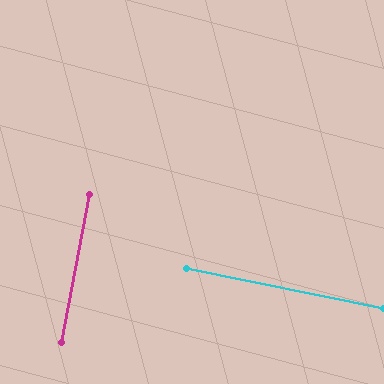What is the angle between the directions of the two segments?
Approximately 89 degrees.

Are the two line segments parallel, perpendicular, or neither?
Perpendicular — they meet at approximately 89°.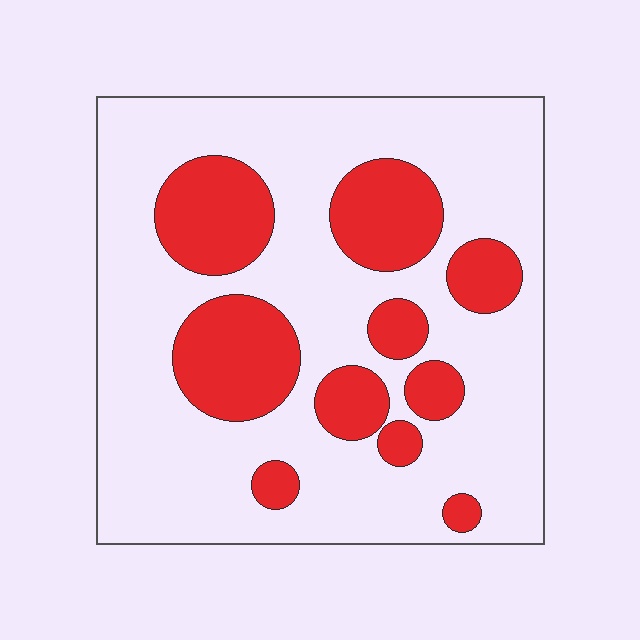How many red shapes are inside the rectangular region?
10.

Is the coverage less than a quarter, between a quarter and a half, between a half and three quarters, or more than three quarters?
Between a quarter and a half.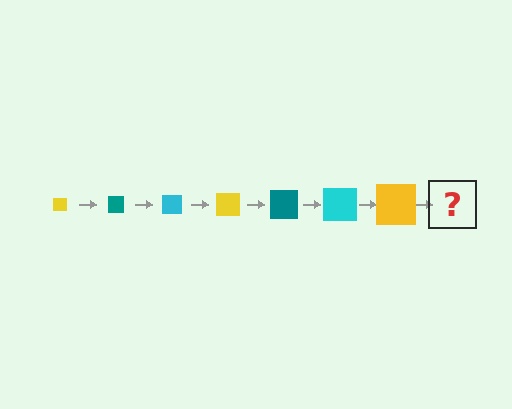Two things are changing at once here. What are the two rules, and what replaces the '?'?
The two rules are that the square grows larger each step and the color cycles through yellow, teal, and cyan. The '?' should be a teal square, larger than the previous one.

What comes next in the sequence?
The next element should be a teal square, larger than the previous one.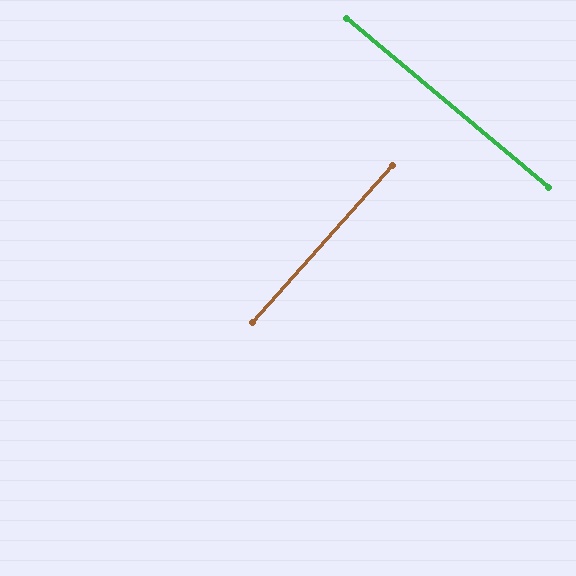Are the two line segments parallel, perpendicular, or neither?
Perpendicular — they meet at approximately 88°.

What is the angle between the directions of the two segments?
Approximately 88 degrees.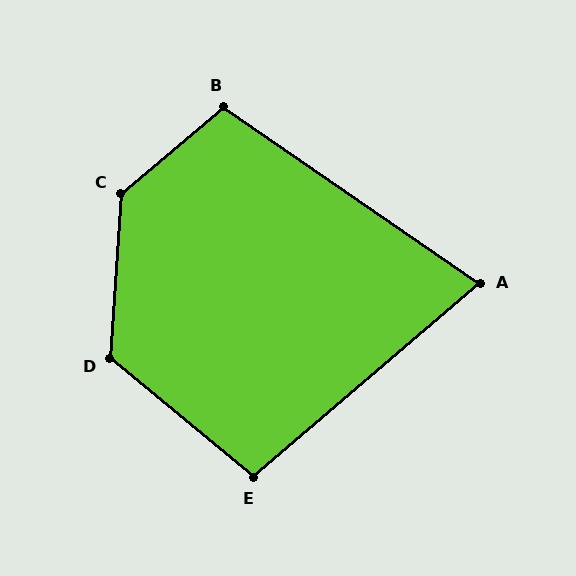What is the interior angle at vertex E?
Approximately 100 degrees (obtuse).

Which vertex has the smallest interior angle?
A, at approximately 75 degrees.